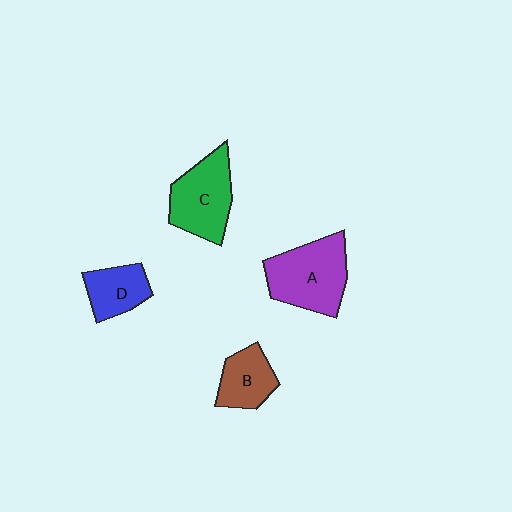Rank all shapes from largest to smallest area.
From largest to smallest: A (purple), C (green), B (brown), D (blue).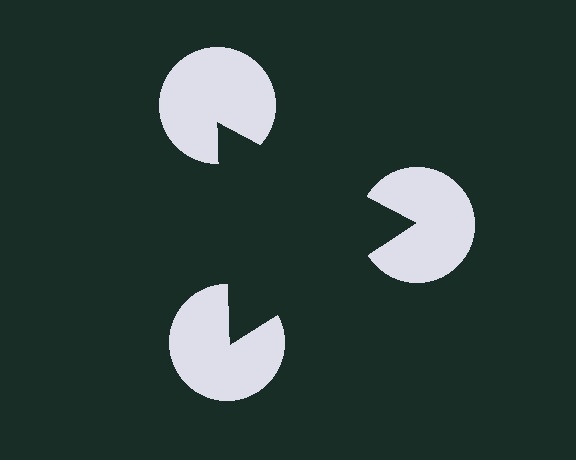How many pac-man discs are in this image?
There are 3 — one at each vertex of the illusory triangle.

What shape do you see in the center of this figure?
An illusory triangle — its edges are inferred from the aligned wedge cuts in the pac-man discs, not physically drawn.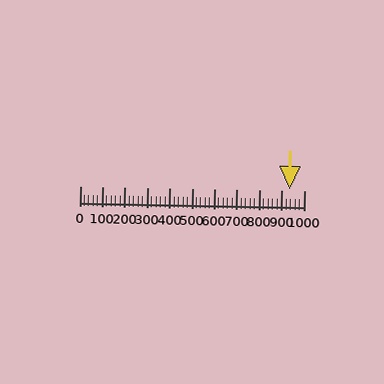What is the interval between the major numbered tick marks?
The major tick marks are spaced 100 units apart.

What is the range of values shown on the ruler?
The ruler shows values from 0 to 1000.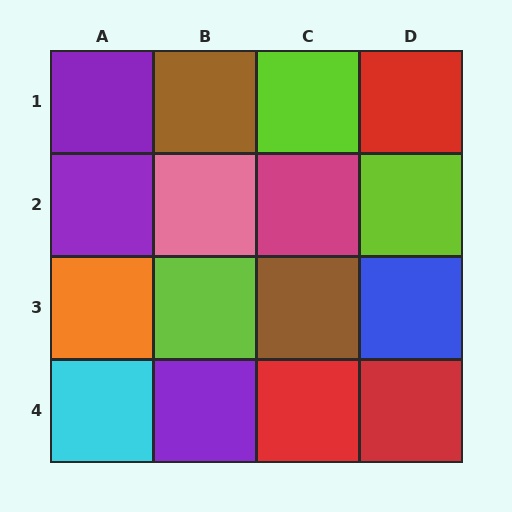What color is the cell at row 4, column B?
Purple.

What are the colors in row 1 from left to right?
Purple, brown, lime, red.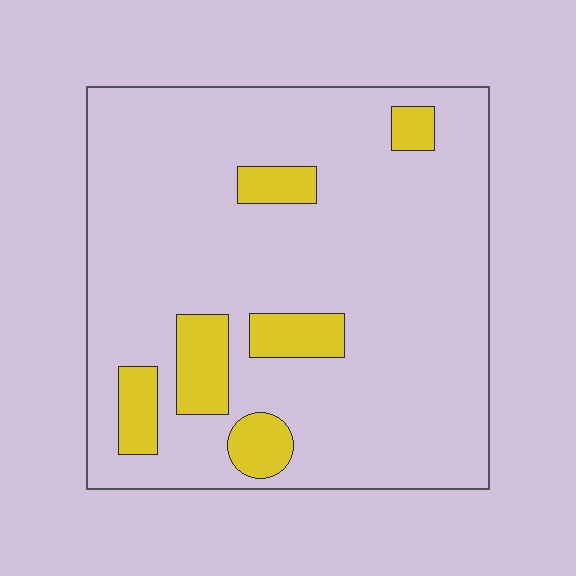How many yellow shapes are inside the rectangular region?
6.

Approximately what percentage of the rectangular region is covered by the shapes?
Approximately 15%.